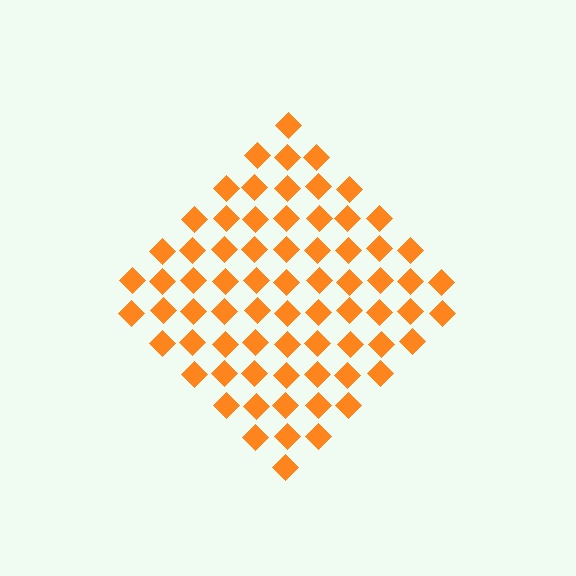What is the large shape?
The large shape is a diamond.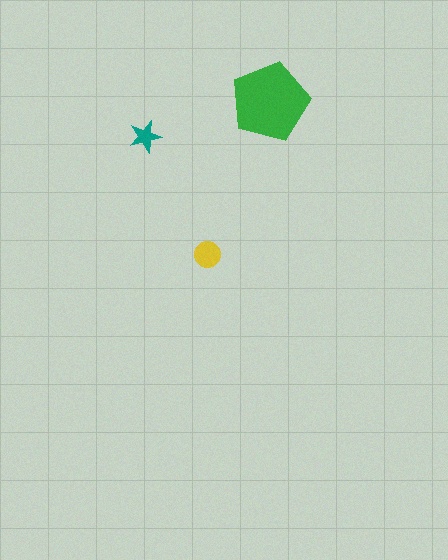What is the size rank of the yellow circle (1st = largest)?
2nd.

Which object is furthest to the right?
The green pentagon is rightmost.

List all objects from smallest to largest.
The teal star, the yellow circle, the green pentagon.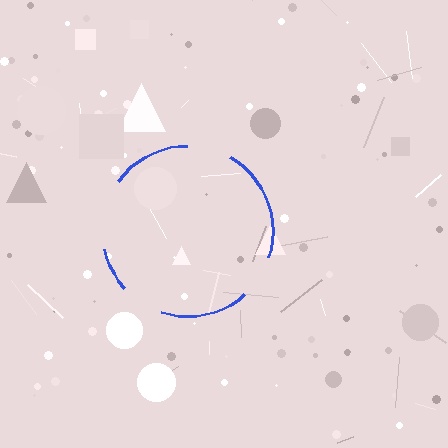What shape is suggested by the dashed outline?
The dashed outline suggests a circle.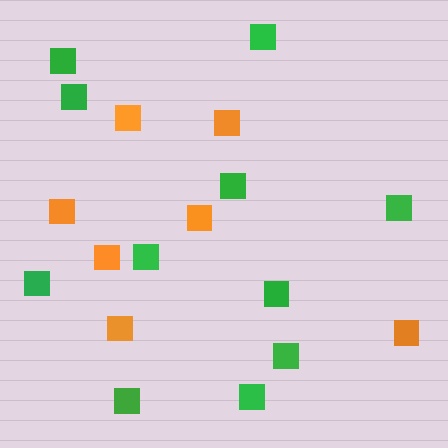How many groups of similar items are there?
There are 2 groups: one group of orange squares (7) and one group of green squares (11).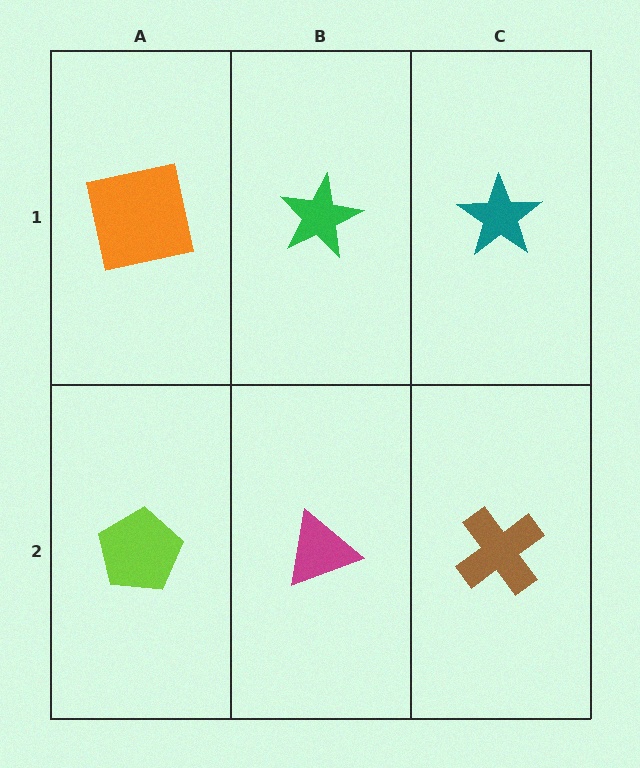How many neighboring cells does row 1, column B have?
3.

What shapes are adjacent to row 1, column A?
A lime pentagon (row 2, column A), a green star (row 1, column B).